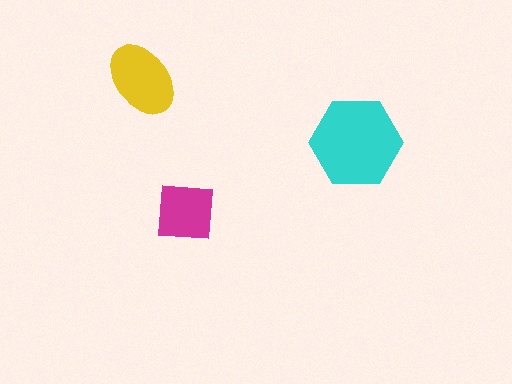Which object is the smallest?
The magenta square.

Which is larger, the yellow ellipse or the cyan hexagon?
The cyan hexagon.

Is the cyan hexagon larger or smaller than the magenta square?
Larger.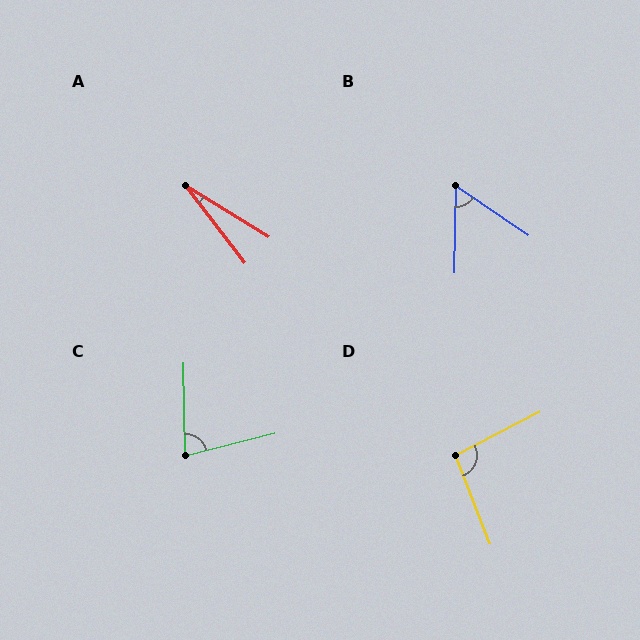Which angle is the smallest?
A, at approximately 20 degrees.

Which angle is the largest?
D, at approximately 96 degrees.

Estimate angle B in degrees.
Approximately 57 degrees.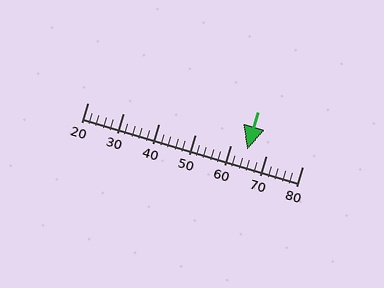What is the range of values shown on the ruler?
The ruler shows values from 20 to 80.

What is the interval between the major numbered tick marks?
The major tick marks are spaced 10 units apart.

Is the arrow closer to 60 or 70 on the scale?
The arrow is closer to 60.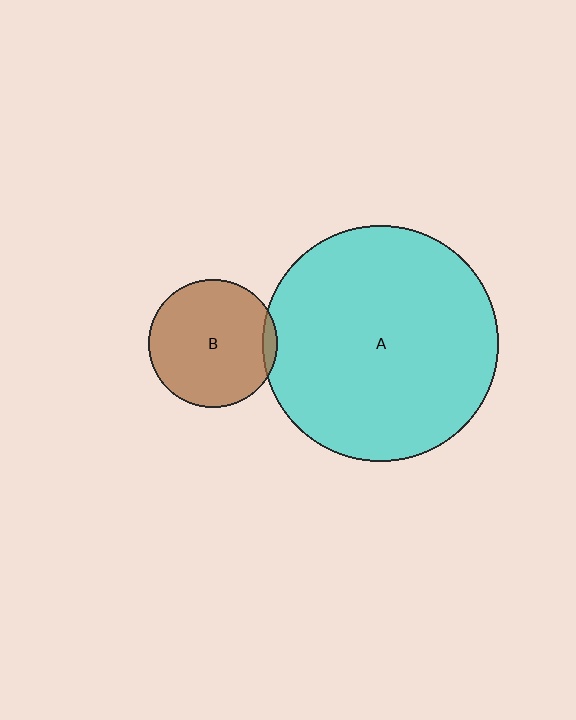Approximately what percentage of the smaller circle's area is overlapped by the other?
Approximately 5%.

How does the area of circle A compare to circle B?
Approximately 3.4 times.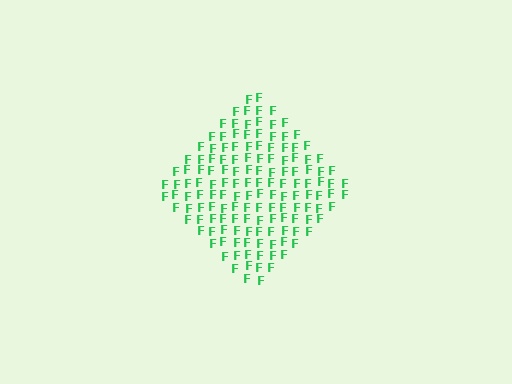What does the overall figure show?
The overall figure shows a diamond.